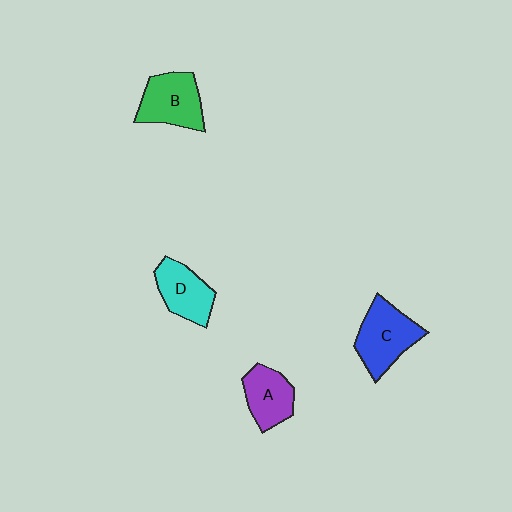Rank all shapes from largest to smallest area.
From largest to smallest: C (blue), B (green), D (cyan), A (purple).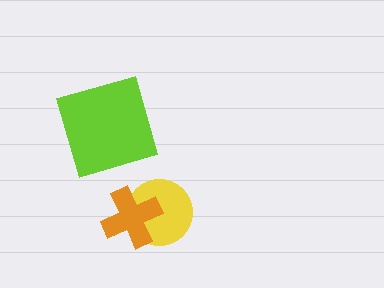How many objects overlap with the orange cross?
1 object overlaps with the orange cross.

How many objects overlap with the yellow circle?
1 object overlaps with the yellow circle.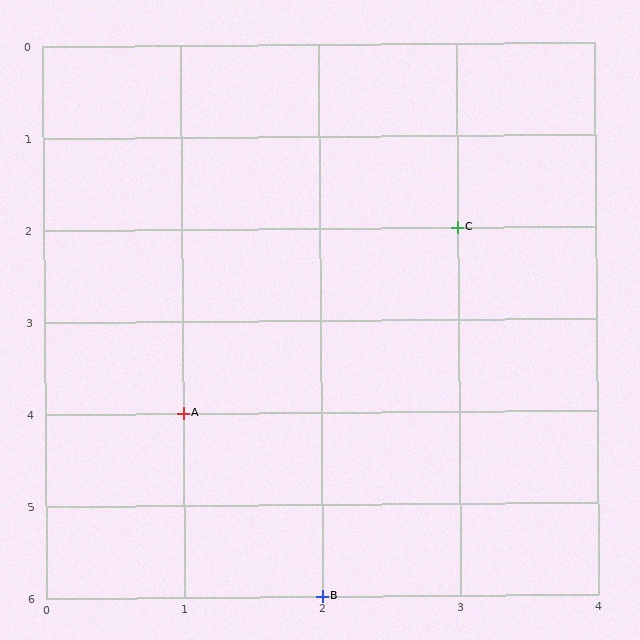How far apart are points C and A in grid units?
Points C and A are 2 columns and 2 rows apart (about 2.8 grid units diagonally).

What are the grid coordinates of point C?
Point C is at grid coordinates (3, 2).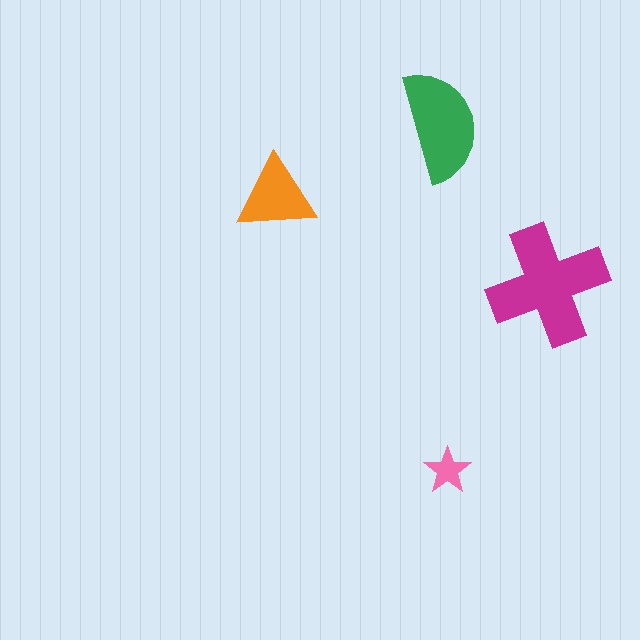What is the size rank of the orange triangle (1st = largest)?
3rd.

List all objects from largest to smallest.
The magenta cross, the green semicircle, the orange triangle, the pink star.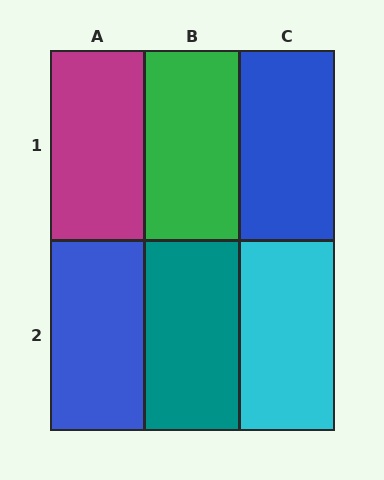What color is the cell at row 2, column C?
Cyan.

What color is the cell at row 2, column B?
Teal.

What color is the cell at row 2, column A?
Blue.